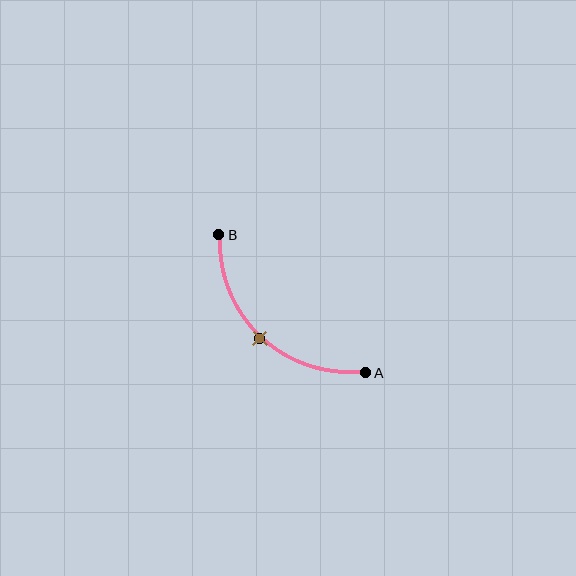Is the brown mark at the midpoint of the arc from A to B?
Yes. The brown mark lies on the arc at equal arc-length from both A and B — it is the arc midpoint.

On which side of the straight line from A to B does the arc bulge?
The arc bulges below and to the left of the straight line connecting A and B.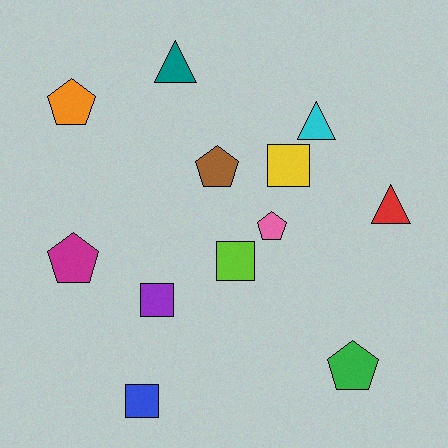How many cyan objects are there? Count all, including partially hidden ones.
There is 1 cyan object.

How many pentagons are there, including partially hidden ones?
There are 5 pentagons.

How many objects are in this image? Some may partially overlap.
There are 12 objects.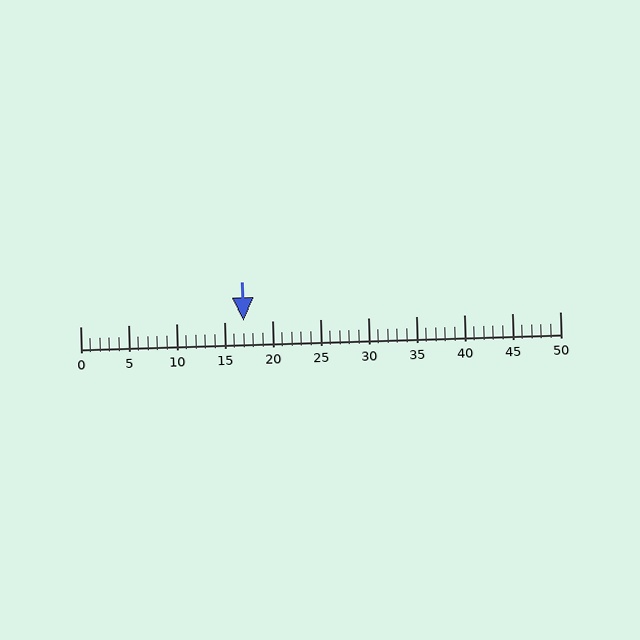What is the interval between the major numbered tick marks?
The major tick marks are spaced 5 units apart.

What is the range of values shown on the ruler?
The ruler shows values from 0 to 50.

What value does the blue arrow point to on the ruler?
The blue arrow points to approximately 17.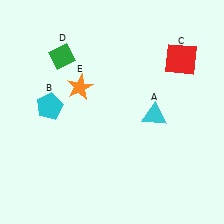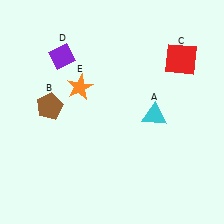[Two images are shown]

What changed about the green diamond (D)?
In Image 1, D is green. In Image 2, it changed to purple.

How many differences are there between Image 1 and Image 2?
There are 2 differences between the two images.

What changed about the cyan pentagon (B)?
In Image 1, B is cyan. In Image 2, it changed to brown.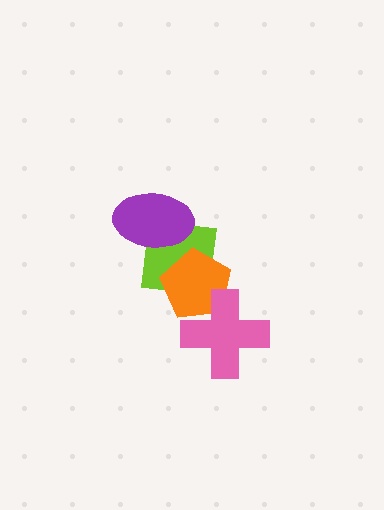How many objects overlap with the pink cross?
1 object overlaps with the pink cross.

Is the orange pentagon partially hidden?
Yes, it is partially covered by another shape.